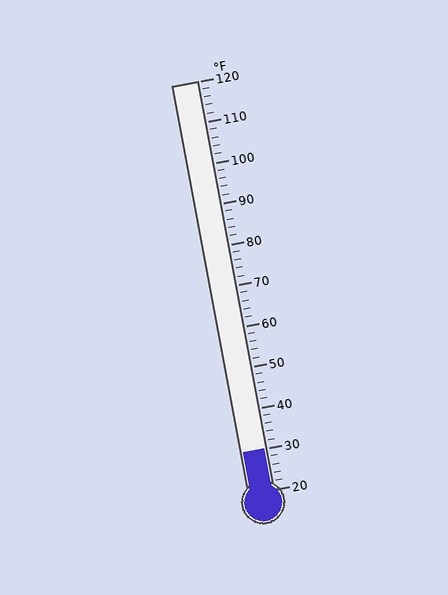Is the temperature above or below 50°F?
The temperature is below 50°F.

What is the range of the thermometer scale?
The thermometer scale ranges from 20°F to 120°F.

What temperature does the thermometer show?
The thermometer shows approximately 30°F.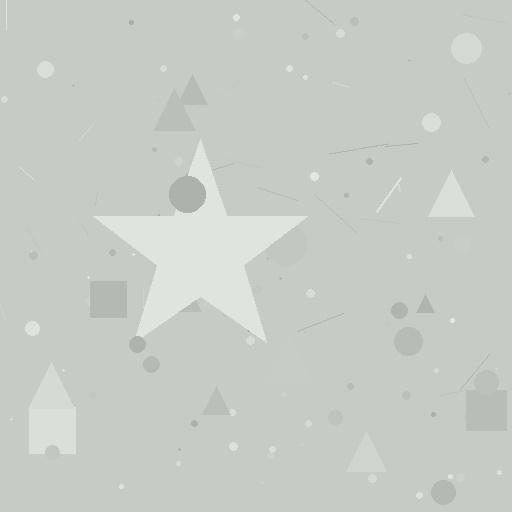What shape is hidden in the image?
A star is hidden in the image.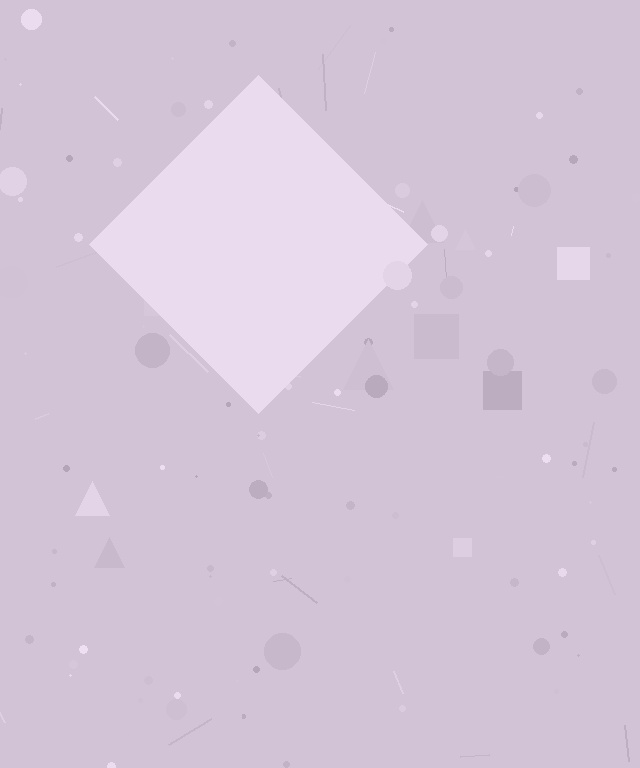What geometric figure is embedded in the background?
A diamond is embedded in the background.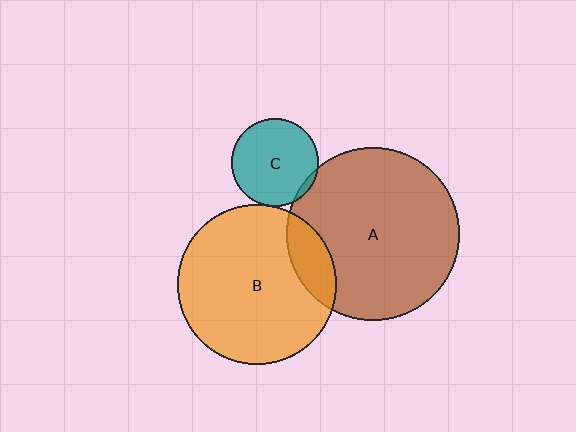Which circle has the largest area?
Circle A (brown).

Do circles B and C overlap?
Yes.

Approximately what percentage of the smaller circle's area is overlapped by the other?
Approximately 5%.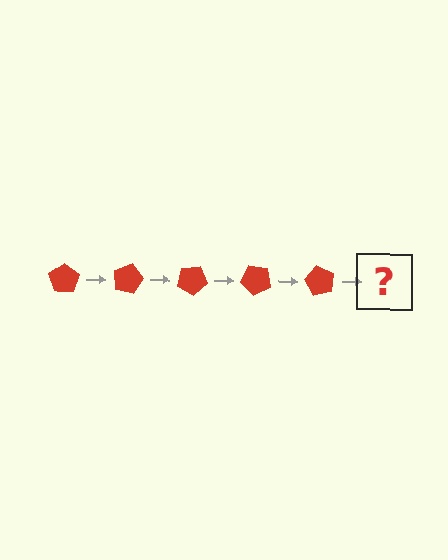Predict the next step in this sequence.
The next step is a red pentagon rotated 75 degrees.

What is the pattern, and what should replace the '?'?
The pattern is that the pentagon rotates 15 degrees each step. The '?' should be a red pentagon rotated 75 degrees.